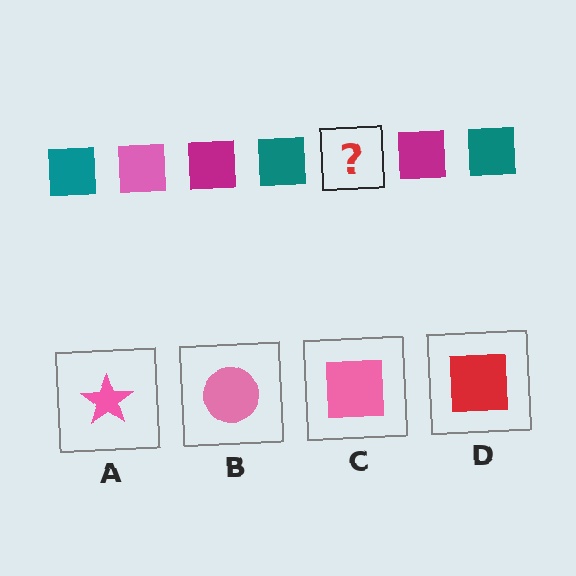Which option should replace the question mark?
Option C.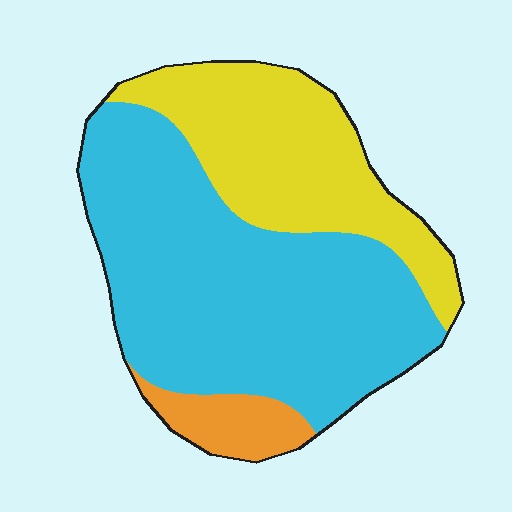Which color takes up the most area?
Cyan, at roughly 60%.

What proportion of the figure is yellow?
Yellow takes up between a sixth and a third of the figure.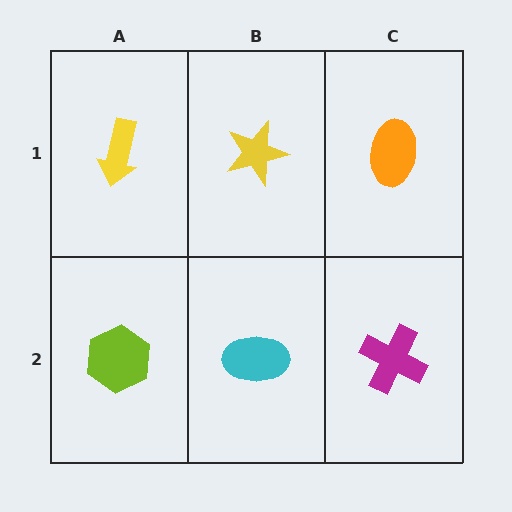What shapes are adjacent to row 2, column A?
A yellow arrow (row 1, column A), a cyan ellipse (row 2, column B).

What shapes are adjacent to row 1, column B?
A cyan ellipse (row 2, column B), a yellow arrow (row 1, column A), an orange ellipse (row 1, column C).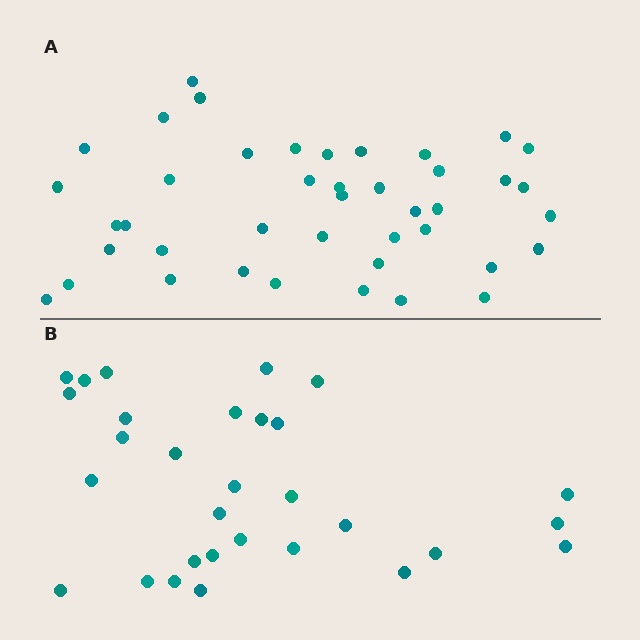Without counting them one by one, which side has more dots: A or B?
Region A (the top region) has more dots.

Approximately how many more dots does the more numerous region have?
Region A has roughly 12 or so more dots than region B.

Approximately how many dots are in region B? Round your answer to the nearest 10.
About 30 dots.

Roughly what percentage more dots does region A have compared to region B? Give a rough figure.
About 40% more.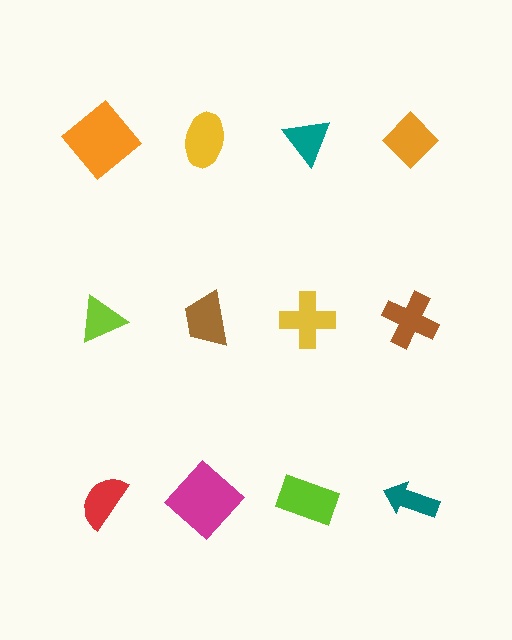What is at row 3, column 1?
A red semicircle.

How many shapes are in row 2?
4 shapes.